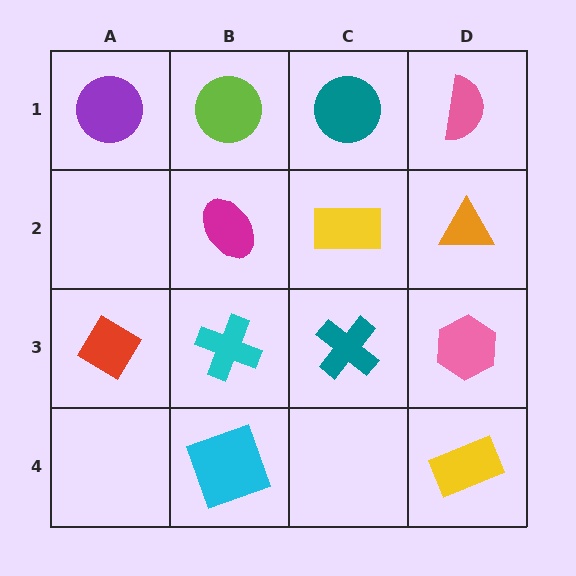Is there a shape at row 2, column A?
No, that cell is empty.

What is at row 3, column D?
A pink hexagon.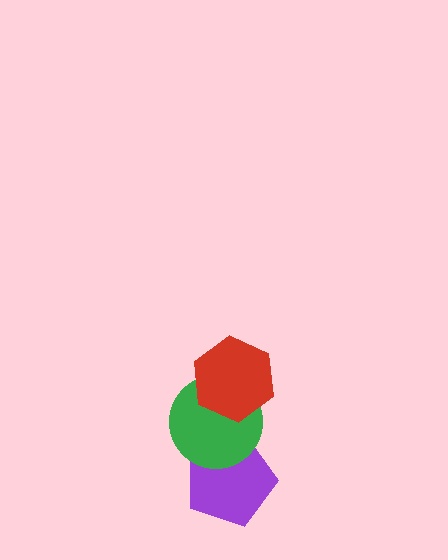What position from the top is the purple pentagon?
The purple pentagon is 3rd from the top.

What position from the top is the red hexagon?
The red hexagon is 1st from the top.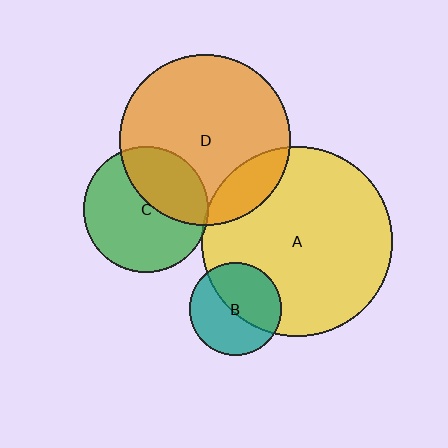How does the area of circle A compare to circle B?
Approximately 4.2 times.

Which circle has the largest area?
Circle A (yellow).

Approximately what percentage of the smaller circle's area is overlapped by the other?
Approximately 50%.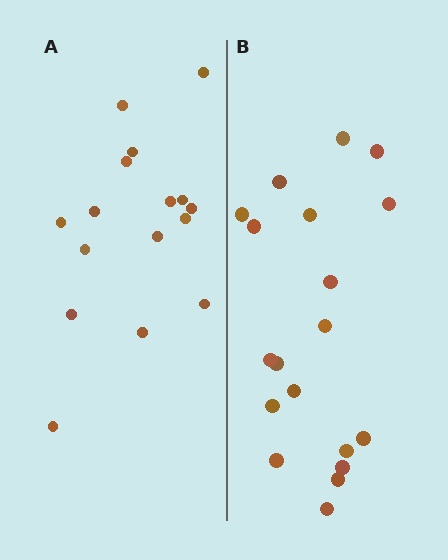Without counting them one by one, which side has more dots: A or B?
Region B (the right region) has more dots.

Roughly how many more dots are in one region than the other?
Region B has just a few more — roughly 2 or 3 more dots than region A.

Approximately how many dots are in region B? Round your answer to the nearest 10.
About 20 dots. (The exact count is 19, which rounds to 20.)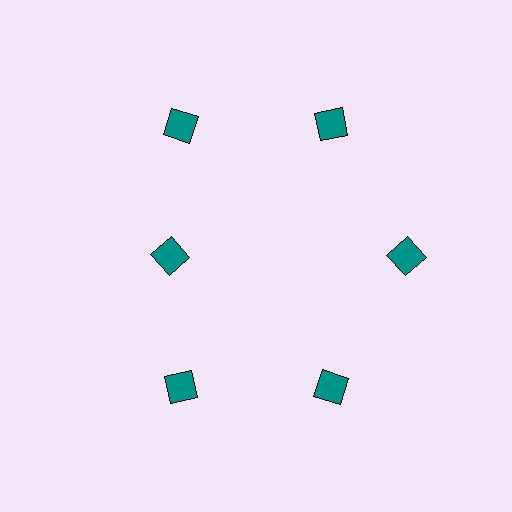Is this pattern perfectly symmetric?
No. The 6 teal diamonds are arranged in a ring, but one element near the 9 o'clock position is pulled inward toward the center, breaking the 6-fold rotational symmetry.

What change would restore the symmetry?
The symmetry would be restored by moving it outward, back onto the ring so that all 6 diamonds sit at equal angles and equal distance from the center.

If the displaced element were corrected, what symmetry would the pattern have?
It would have 6-fold rotational symmetry — the pattern would map onto itself every 60 degrees.